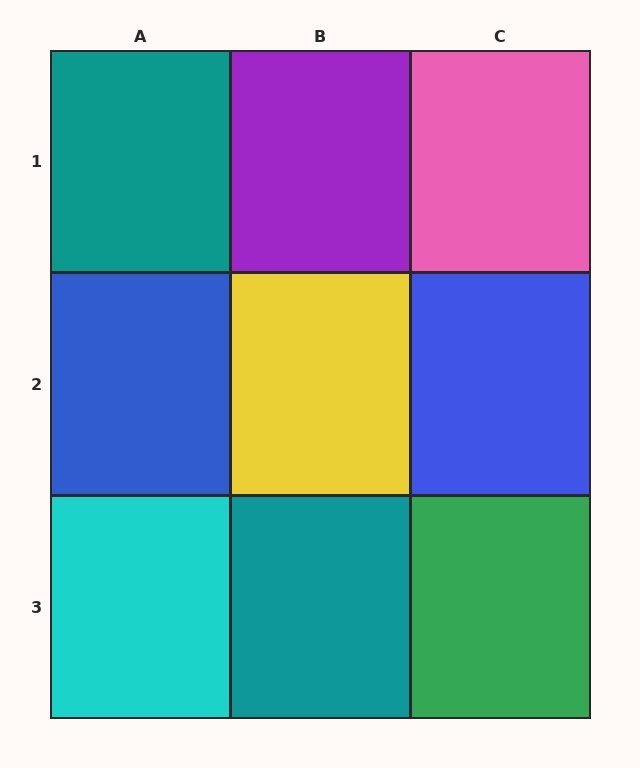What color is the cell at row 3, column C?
Green.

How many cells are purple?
1 cell is purple.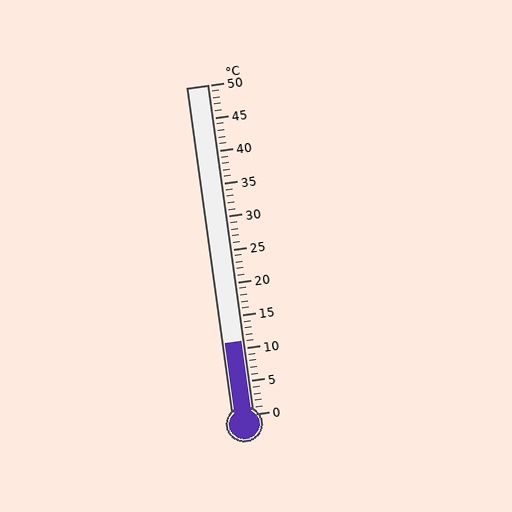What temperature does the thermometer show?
The thermometer shows approximately 11°C.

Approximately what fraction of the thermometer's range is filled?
The thermometer is filled to approximately 20% of its range.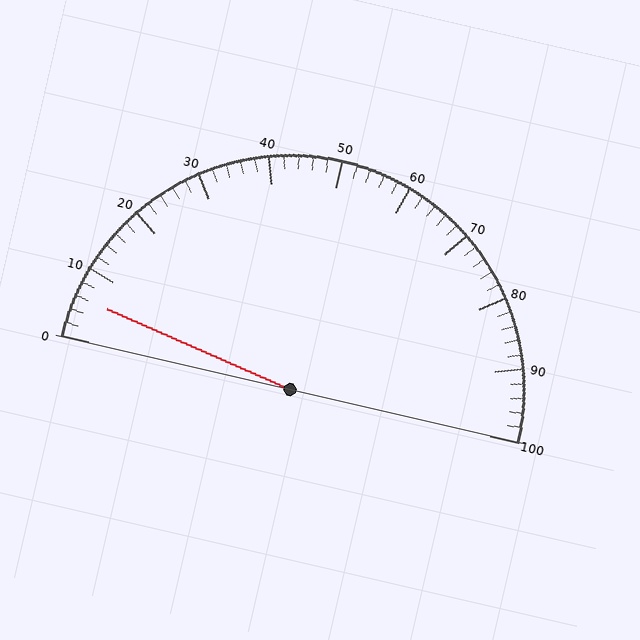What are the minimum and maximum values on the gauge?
The gauge ranges from 0 to 100.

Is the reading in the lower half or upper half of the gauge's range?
The reading is in the lower half of the range (0 to 100).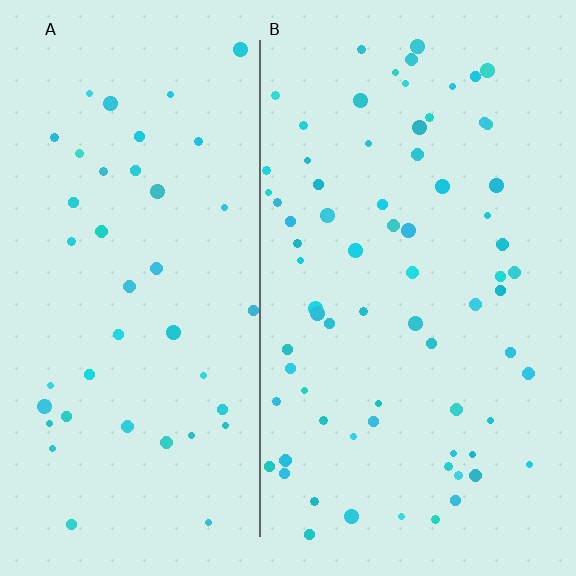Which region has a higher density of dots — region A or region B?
B (the right).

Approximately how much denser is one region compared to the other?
Approximately 1.7× — region B over region A.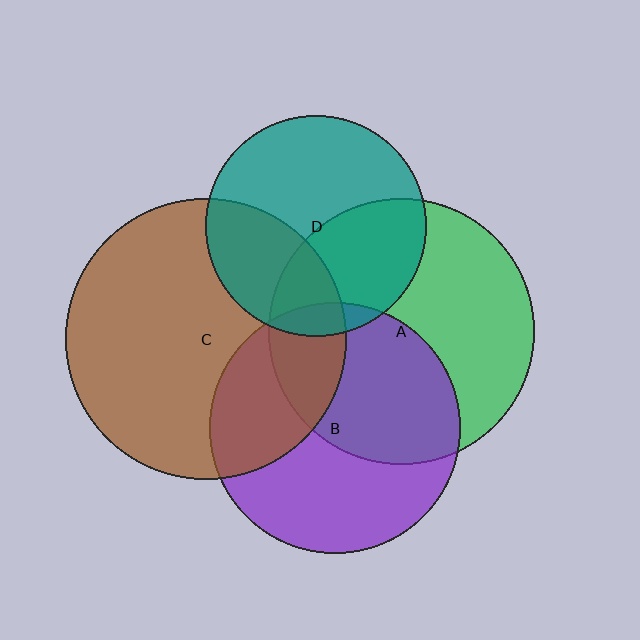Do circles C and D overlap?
Yes.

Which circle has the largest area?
Circle C (brown).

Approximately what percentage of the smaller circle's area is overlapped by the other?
Approximately 35%.